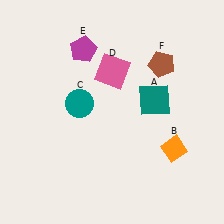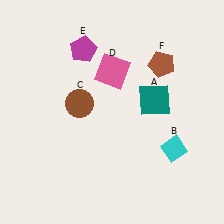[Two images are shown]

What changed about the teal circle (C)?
In Image 1, C is teal. In Image 2, it changed to brown.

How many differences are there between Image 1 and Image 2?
There are 2 differences between the two images.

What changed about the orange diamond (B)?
In Image 1, B is orange. In Image 2, it changed to cyan.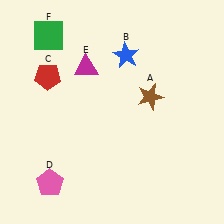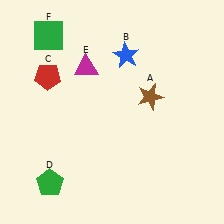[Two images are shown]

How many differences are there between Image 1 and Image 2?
There is 1 difference between the two images.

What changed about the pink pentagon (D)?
In Image 1, D is pink. In Image 2, it changed to green.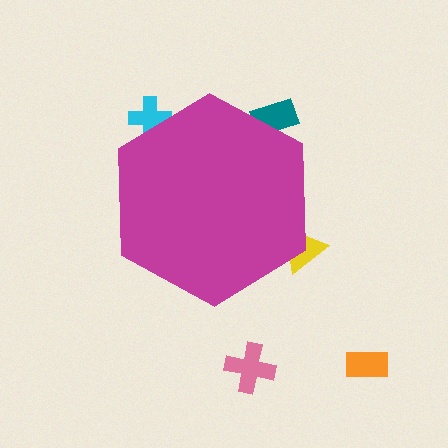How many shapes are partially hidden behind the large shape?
3 shapes are partially hidden.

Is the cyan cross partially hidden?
Yes, the cyan cross is partially hidden behind the magenta hexagon.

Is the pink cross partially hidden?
No, the pink cross is fully visible.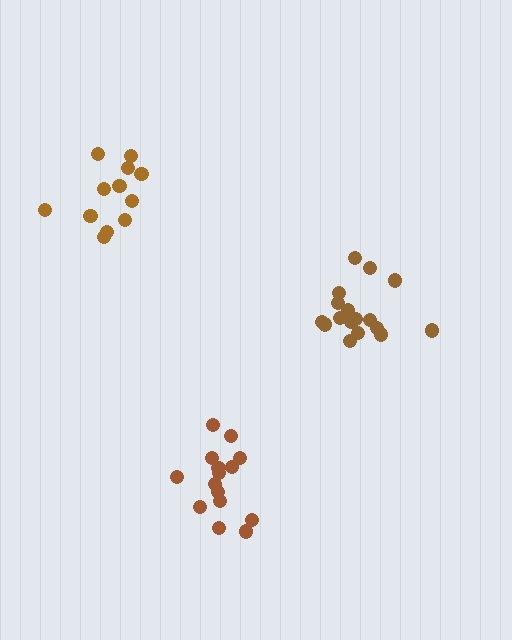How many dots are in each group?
Group 1: 17 dots, Group 2: 15 dots, Group 3: 13 dots (45 total).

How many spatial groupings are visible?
There are 3 spatial groupings.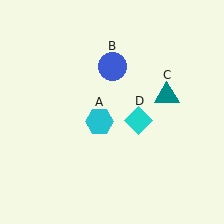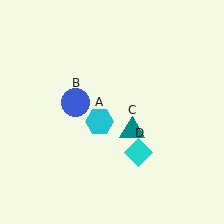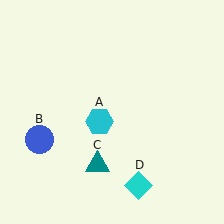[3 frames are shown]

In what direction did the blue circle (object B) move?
The blue circle (object B) moved down and to the left.